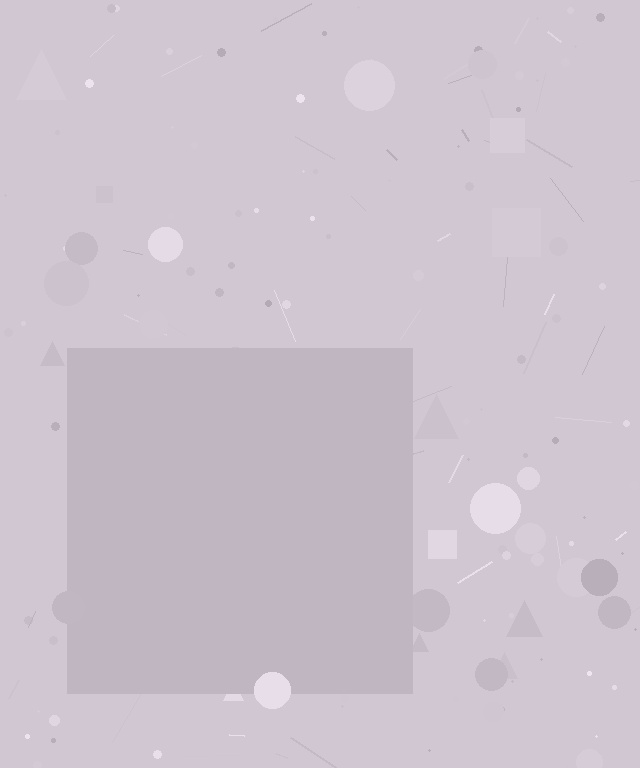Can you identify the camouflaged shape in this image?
The camouflaged shape is a square.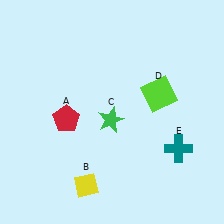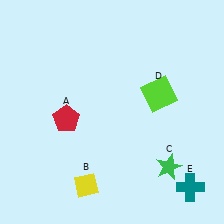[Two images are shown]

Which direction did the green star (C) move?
The green star (C) moved right.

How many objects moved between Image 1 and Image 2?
2 objects moved between the two images.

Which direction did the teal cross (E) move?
The teal cross (E) moved down.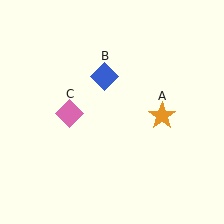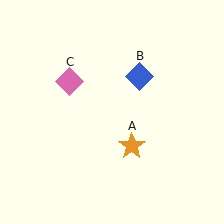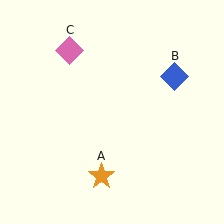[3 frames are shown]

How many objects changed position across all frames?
3 objects changed position: orange star (object A), blue diamond (object B), pink diamond (object C).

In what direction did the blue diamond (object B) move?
The blue diamond (object B) moved right.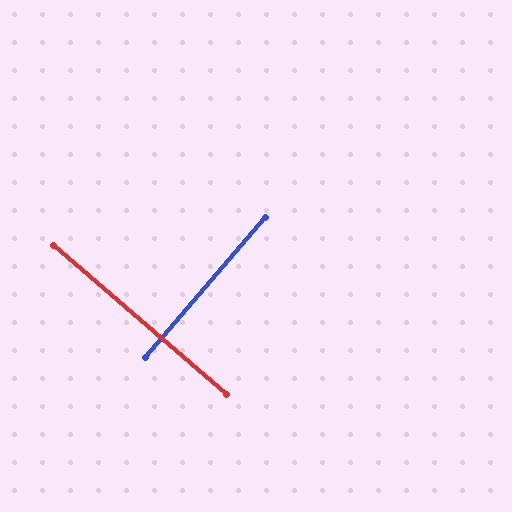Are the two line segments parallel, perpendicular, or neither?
Perpendicular — they meet at approximately 90°.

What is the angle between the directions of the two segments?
Approximately 90 degrees.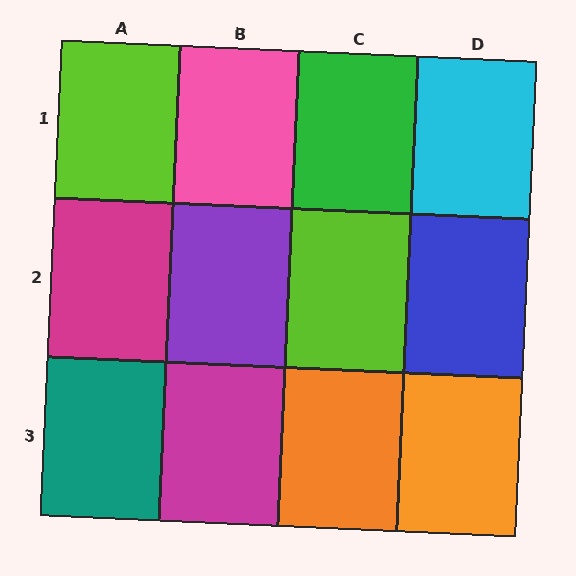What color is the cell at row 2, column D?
Blue.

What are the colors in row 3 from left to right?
Teal, magenta, orange, orange.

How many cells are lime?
2 cells are lime.